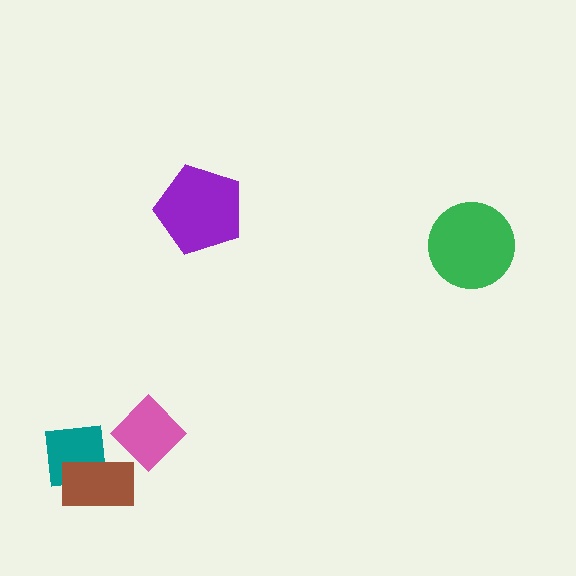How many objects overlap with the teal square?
1 object overlaps with the teal square.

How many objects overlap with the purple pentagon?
0 objects overlap with the purple pentagon.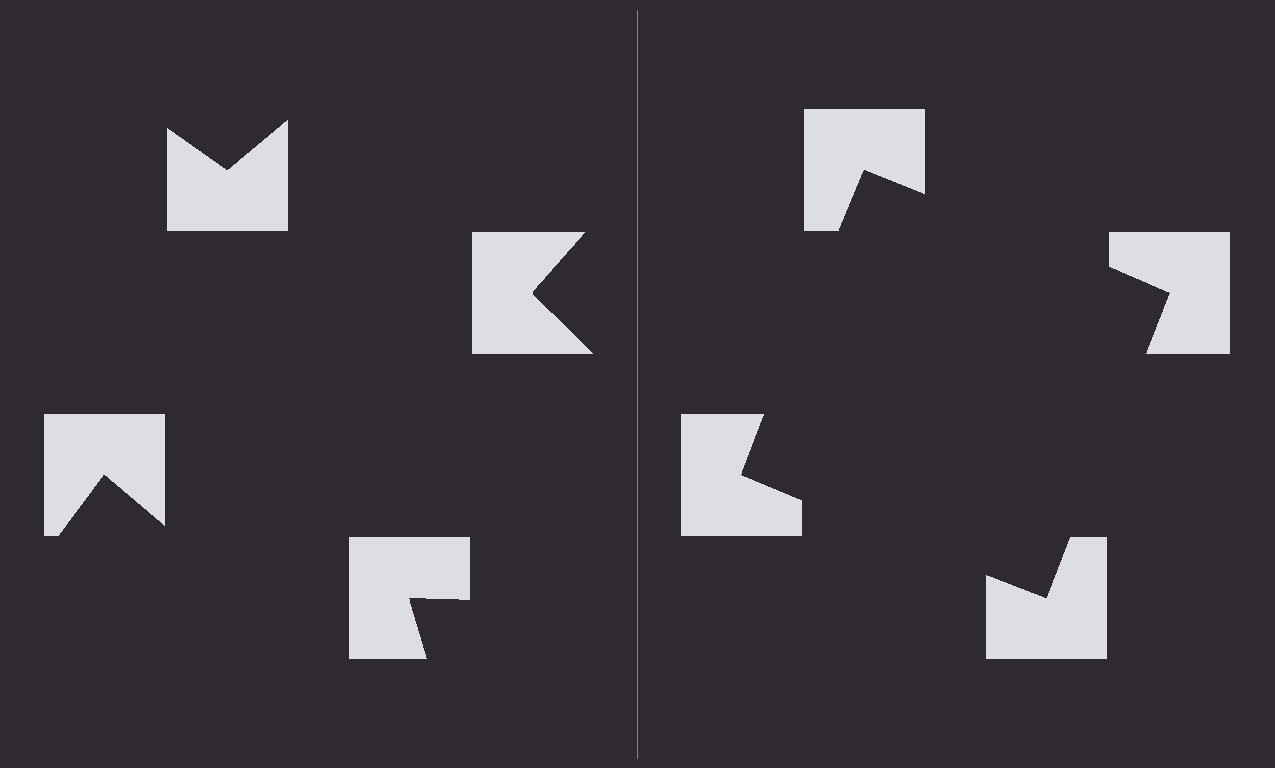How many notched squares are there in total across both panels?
8 — 4 on each side.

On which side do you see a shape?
An illusory square appears on the right side. On the left side the wedge cuts are rotated, so no coherent shape forms.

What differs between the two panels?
The notched squares are positioned identically on both sides; only the wedge orientations differ. On the right they align to a square; on the left they are misaligned.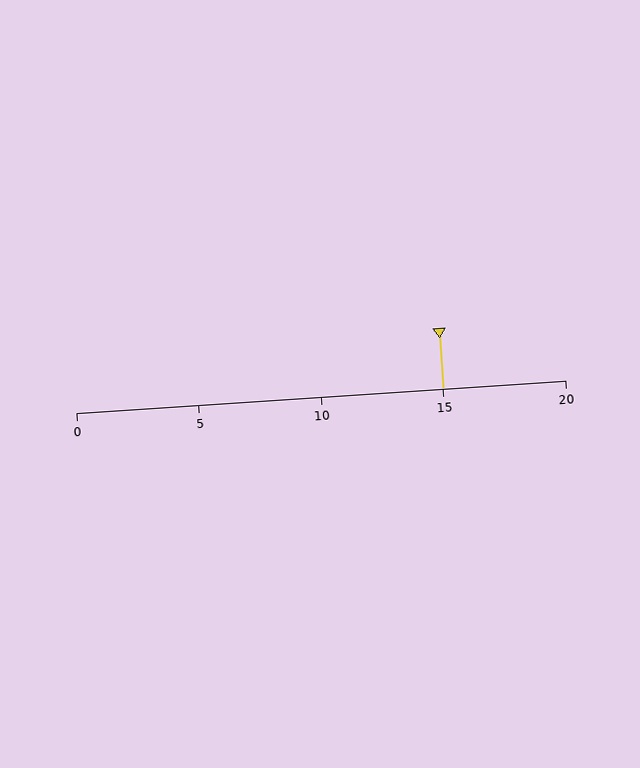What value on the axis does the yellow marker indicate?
The marker indicates approximately 15.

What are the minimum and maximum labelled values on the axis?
The axis runs from 0 to 20.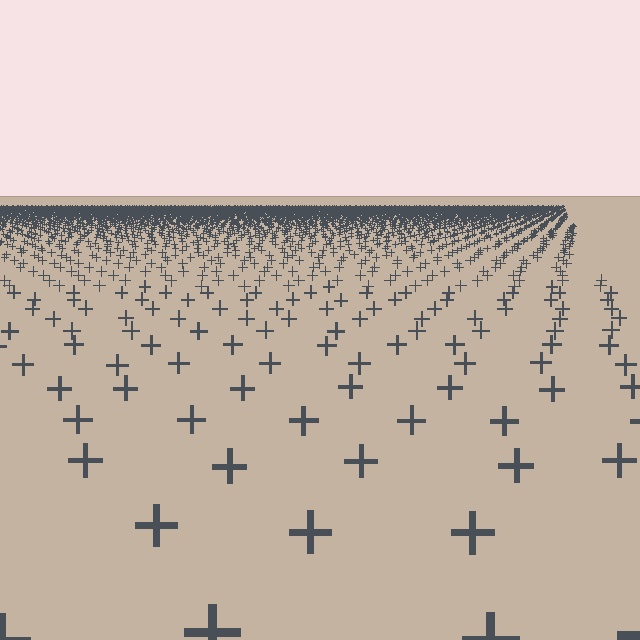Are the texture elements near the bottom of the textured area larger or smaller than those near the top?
Larger. Near the bottom, elements are closer to the viewer and appear at a bigger on-screen size.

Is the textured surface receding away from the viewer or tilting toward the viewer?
The surface is receding away from the viewer. Texture elements get smaller and denser toward the top.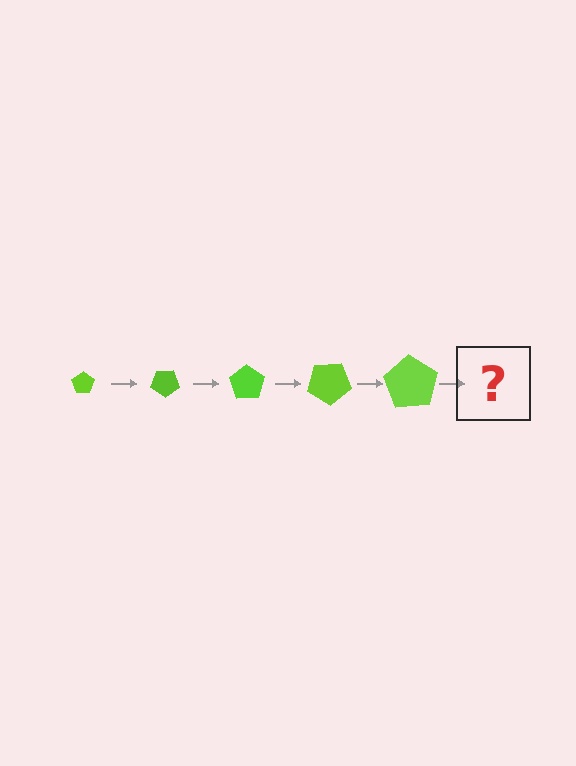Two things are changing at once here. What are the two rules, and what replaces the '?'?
The two rules are that the pentagon grows larger each step and it rotates 35 degrees each step. The '?' should be a pentagon, larger than the previous one and rotated 175 degrees from the start.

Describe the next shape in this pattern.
It should be a pentagon, larger than the previous one and rotated 175 degrees from the start.